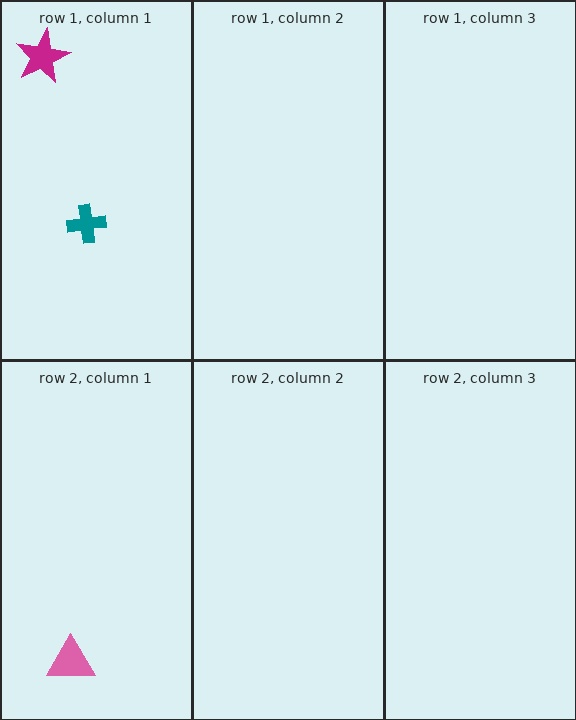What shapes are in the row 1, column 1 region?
The magenta star, the teal cross.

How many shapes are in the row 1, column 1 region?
2.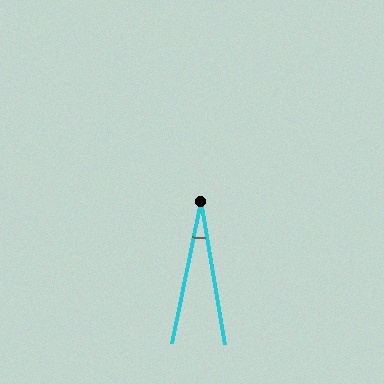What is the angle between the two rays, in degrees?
Approximately 21 degrees.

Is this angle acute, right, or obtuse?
It is acute.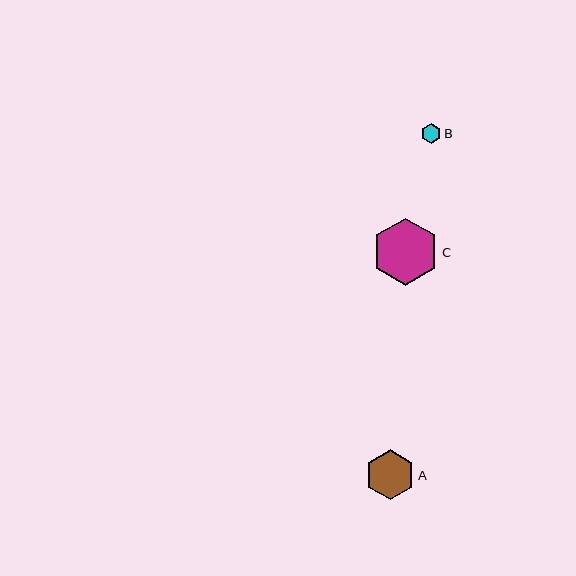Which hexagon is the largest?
Hexagon C is the largest with a size of approximately 67 pixels.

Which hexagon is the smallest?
Hexagon B is the smallest with a size of approximately 20 pixels.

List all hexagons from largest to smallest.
From largest to smallest: C, A, B.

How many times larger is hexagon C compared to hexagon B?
Hexagon C is approximately 3.3 times the size of hexagon B.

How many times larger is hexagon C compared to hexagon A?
Hexagon C is approximately 1.3 times the size of hexagon A.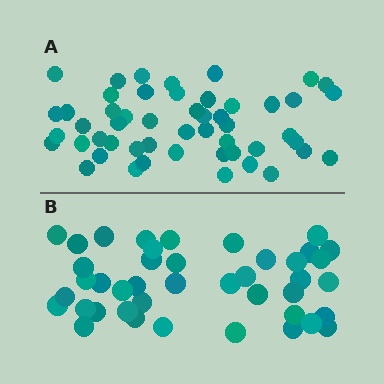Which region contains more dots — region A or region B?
Region A (the top region) has more dots.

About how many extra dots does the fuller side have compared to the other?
Region A has roughly 8 or so more dots than region B.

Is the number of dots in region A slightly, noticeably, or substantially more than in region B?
Region A has only slightly more — the two regions are fairly close. The ratio is roughly 1.2 to 1.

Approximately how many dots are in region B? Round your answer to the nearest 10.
About 40 dots. (The exact count is 42, which rounds to 40.)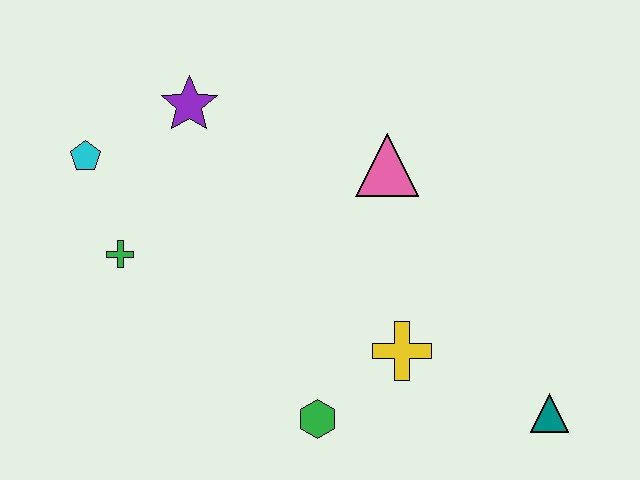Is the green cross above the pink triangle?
No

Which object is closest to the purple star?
The cyan pentagon is closest to the purple star.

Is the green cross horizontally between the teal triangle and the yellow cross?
No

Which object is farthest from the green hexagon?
The cyan pentagon is farthest from the green hexagon.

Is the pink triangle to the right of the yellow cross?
No